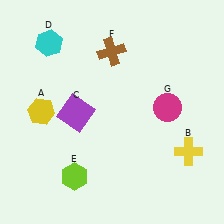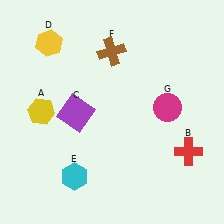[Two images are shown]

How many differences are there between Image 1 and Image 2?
There are 3 differences between the two images.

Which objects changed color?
B changed from yellow to red. D changed from cyan to yellow. E changed from lime to cyan.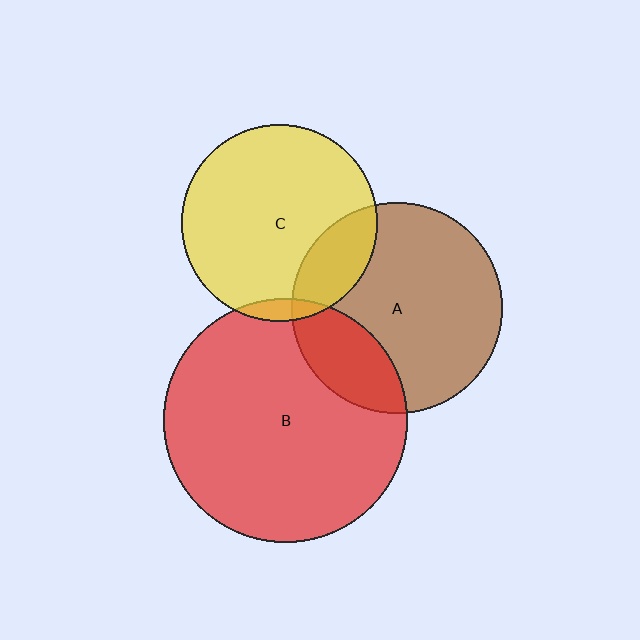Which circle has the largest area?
Circle B (red).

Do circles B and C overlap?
Yes.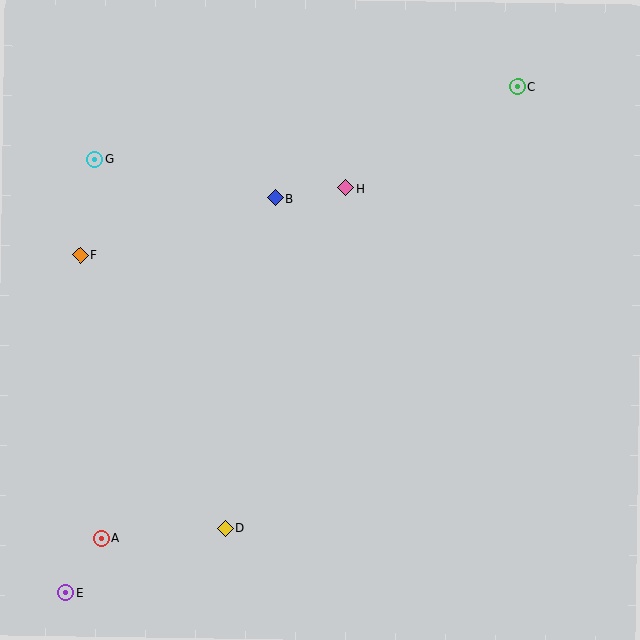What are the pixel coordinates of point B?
Point B is at (275, 198).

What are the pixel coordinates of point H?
Point H is at (345, 188).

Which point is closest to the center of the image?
Point B at (275, 198) is closest to the center.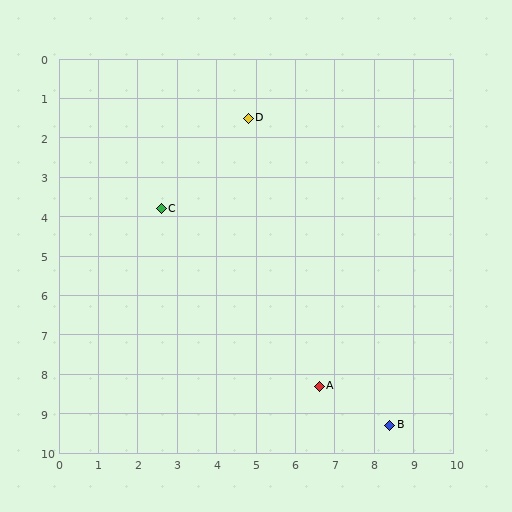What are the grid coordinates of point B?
Point B is at approximately (8.4, 9.3).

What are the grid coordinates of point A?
Point A is at approximately (6.6, 8.3).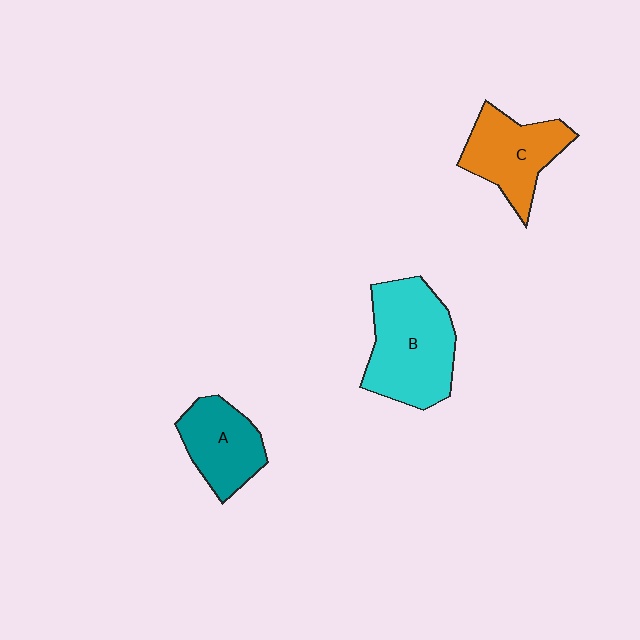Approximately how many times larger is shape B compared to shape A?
Approximately 1.6 times.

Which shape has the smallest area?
Shape A (teal).